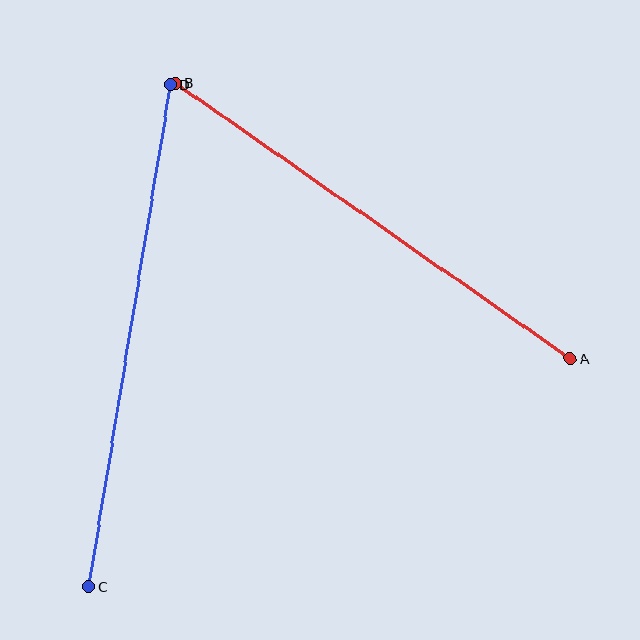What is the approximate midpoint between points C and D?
The midpoint is at approximately (130, 336) pixels.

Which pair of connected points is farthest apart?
Points C and D are farthest apart.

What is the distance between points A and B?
The distance is approximately 482 pixels.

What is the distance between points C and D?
The distance is approximately 509 pixels.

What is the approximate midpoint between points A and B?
The midpoint is at approximately (373, 221) pixels.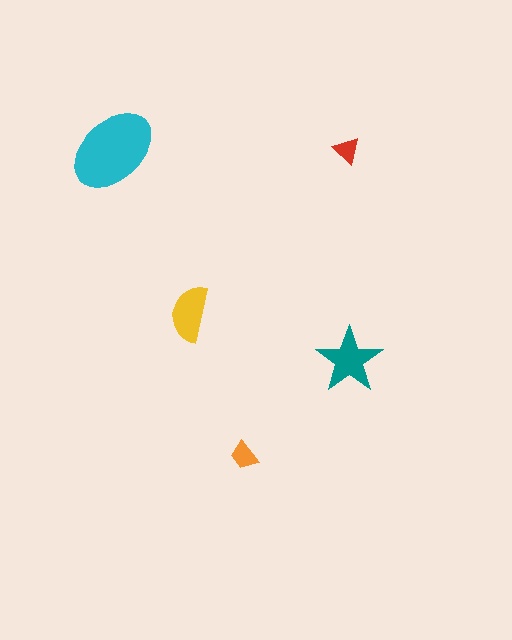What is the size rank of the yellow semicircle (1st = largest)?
3rd.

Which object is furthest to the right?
The teal star is rightmost.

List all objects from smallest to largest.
The red triangle, the orange trapezoid, the yellow semicircle, the teal star, the cyan ellipse.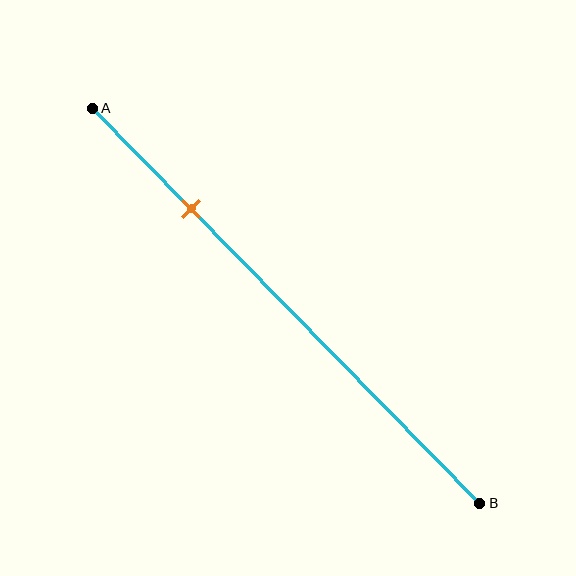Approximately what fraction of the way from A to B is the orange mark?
The orange mark is approximately 25% of the way from A to B.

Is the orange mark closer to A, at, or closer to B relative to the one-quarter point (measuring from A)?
The orange mark is approximately at the one-quarter point of segment AB.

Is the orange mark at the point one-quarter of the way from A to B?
Yes, the mark is approximately at the one-quarter point.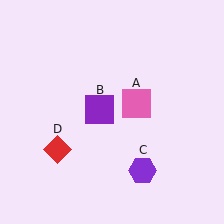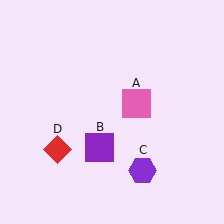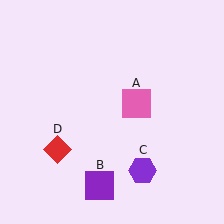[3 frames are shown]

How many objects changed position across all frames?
1 object changed position: purple square (object B).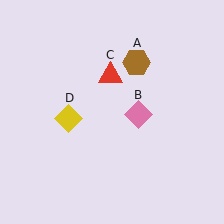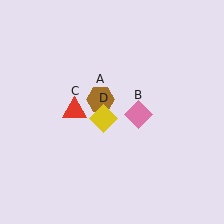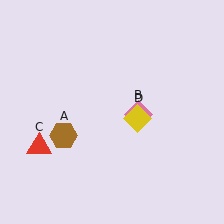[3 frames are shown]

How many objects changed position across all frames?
3 objects changed position: brown hexagon (object A), red triangle (object C), yellow diamond (object D).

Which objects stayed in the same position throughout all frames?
Pink diamond (object B) remained stationary.